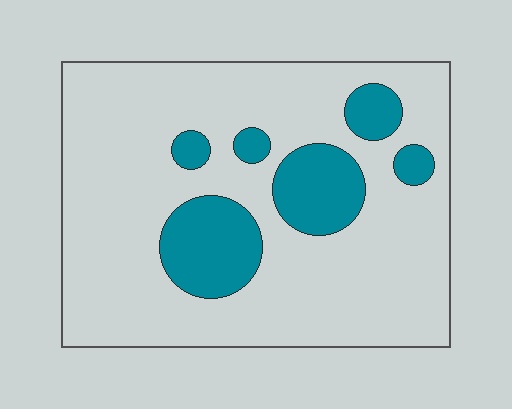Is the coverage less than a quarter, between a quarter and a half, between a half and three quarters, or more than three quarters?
Less than a quarter.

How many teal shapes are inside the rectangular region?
6.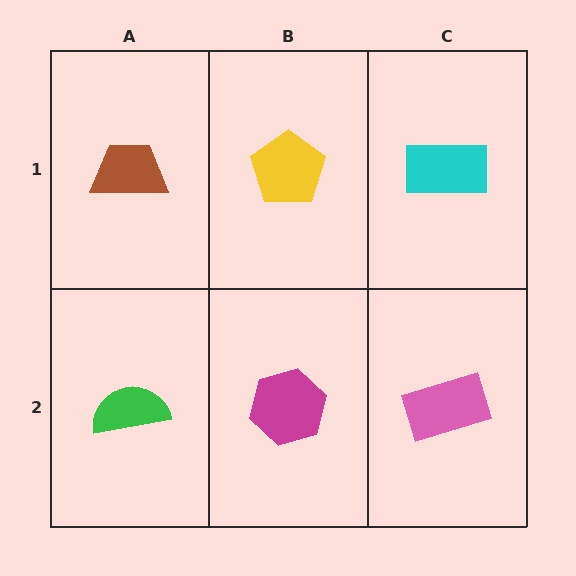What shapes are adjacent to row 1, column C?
A pink rectangle (row 2, column C), a yellow pentagon (row 1, column B).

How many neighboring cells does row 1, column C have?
2.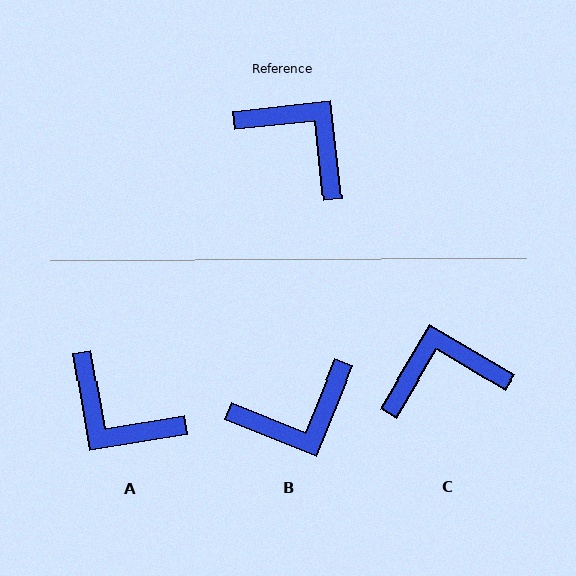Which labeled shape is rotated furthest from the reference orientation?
A, about 177 degrees away.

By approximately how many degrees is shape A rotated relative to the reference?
Approximately 177 degrees clockwise.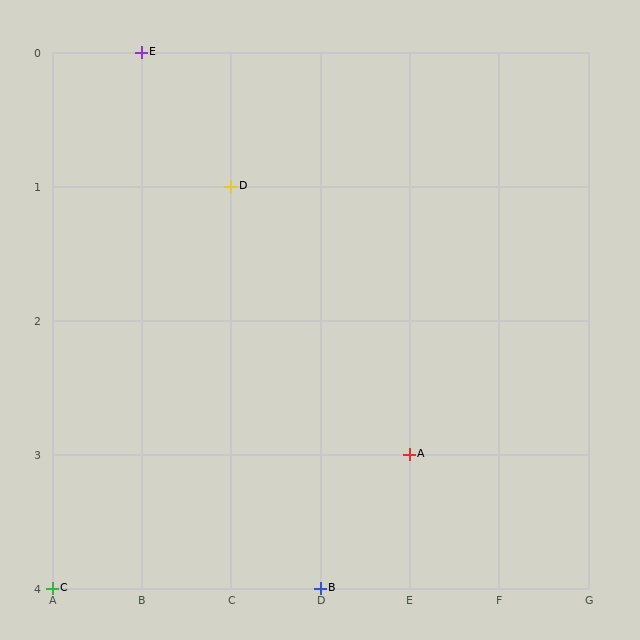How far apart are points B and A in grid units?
Points B and A are 1 column and 1 row apart (about 1.4 grid units diagonally).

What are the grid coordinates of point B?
Point B is at grid coordinates (D, 4).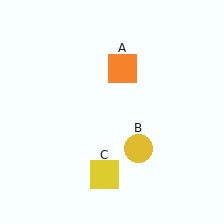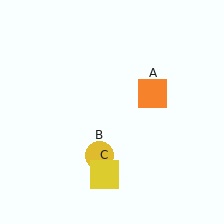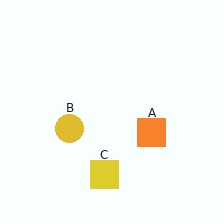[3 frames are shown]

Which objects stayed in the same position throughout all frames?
Yellow square (object C) remained stationary.